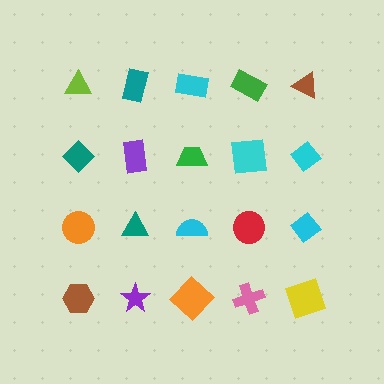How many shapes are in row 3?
5 shapes.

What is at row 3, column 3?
A cyan semicircle.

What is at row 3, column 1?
An orange circle.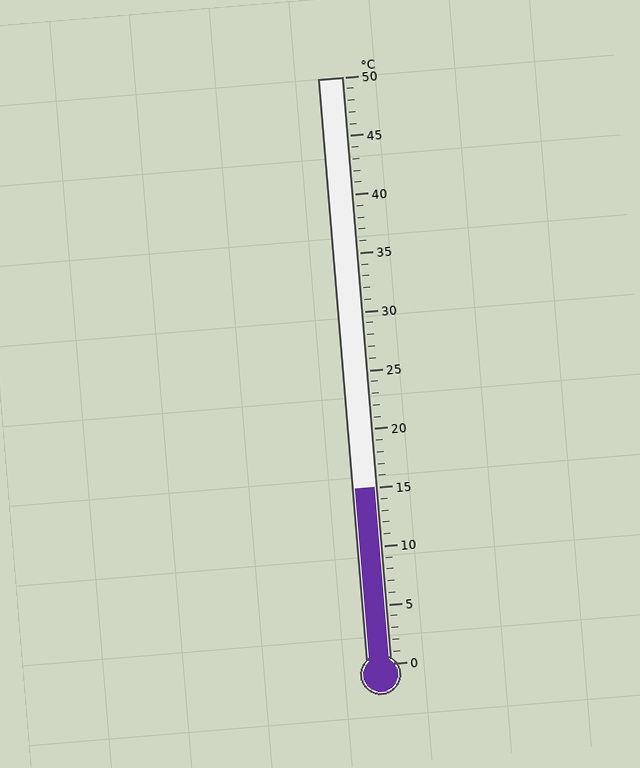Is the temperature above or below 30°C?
The temperature is below 30°C.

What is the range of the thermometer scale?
The thermometer scale ranges from 0°C to 50°C.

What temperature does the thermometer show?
The thermometer shows approximately 15°C.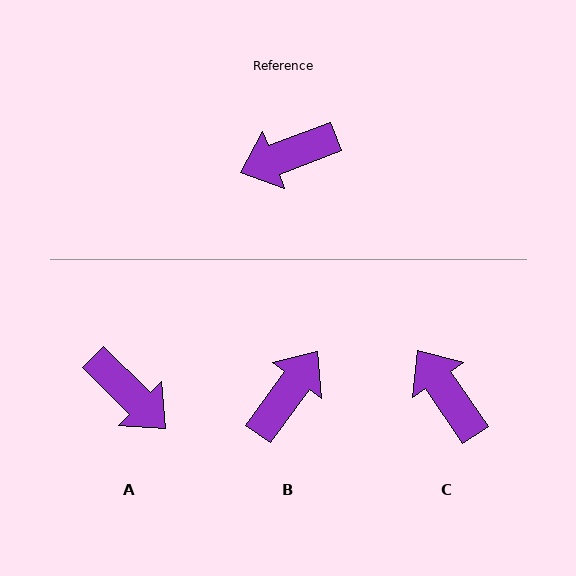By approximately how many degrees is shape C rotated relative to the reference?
Approximately 76 degrees clockwise.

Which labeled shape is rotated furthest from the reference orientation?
B, about 147 degrees away.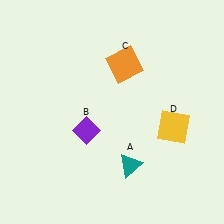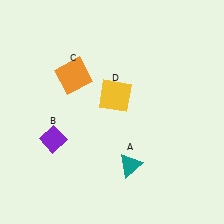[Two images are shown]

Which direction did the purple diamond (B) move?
The purple diamond (B) moved left.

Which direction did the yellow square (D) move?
The yellow square (D) moved left.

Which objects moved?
The objects that moved are: the purple diamond (B), the orange square (C), the yellow square (D).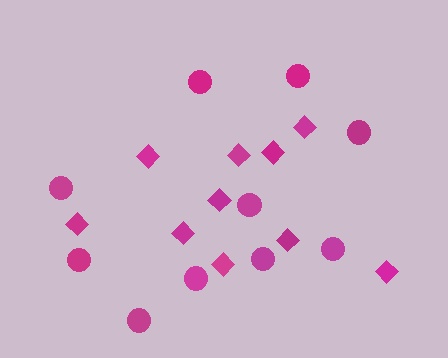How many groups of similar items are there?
There are 2 groups: one group of diamonds (10) and one group of circles (10).